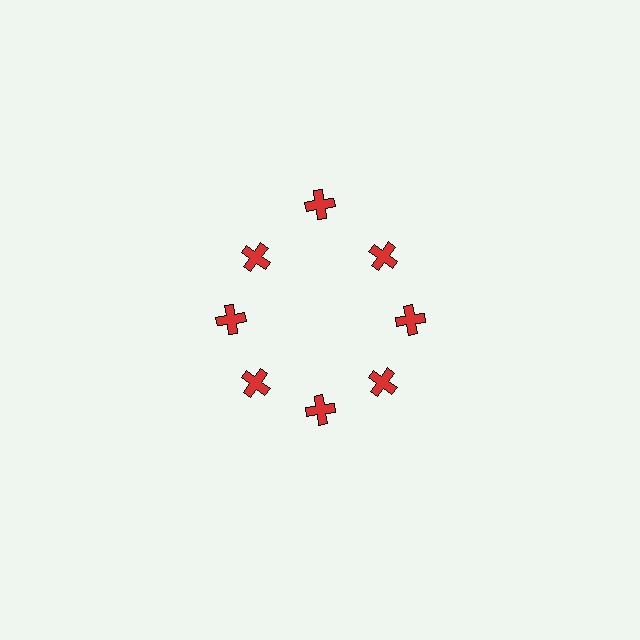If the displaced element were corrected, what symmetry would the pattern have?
It would have 8-fold rotational symmetry — the pattern would map onto itself every 45 degrees.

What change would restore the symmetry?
The symmetry would be restored by moving it inward, back onto the ring so that all 8 crosses sit at equal angles and equal distance from the center.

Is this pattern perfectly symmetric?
No. The 8 red crosses are arranged in a ring, but one element near the 12 o'clock position is pushed outward from the center, breaking the 8-fold rotational symmetry.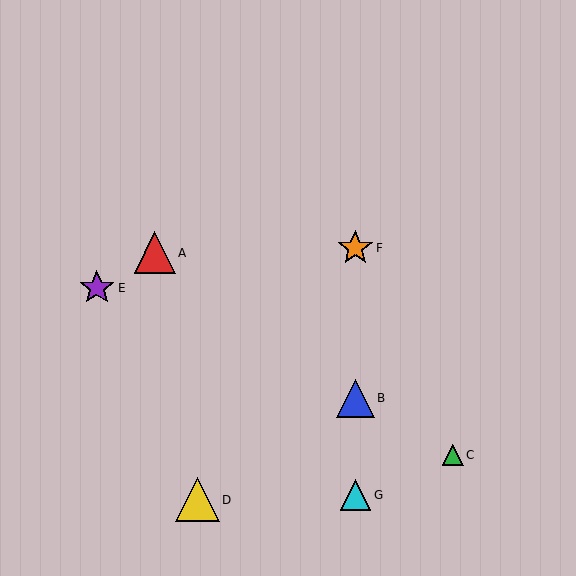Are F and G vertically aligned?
Yes, both are at x≈355.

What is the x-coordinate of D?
Object D is at x≈198.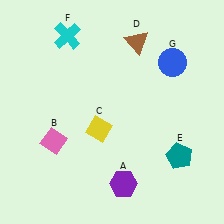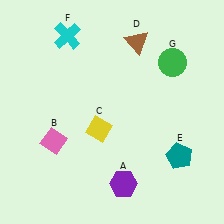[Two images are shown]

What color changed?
The circle (G) changed from blue in Image 1 to green in Image 2.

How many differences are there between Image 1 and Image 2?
There is 1 difference between the two images.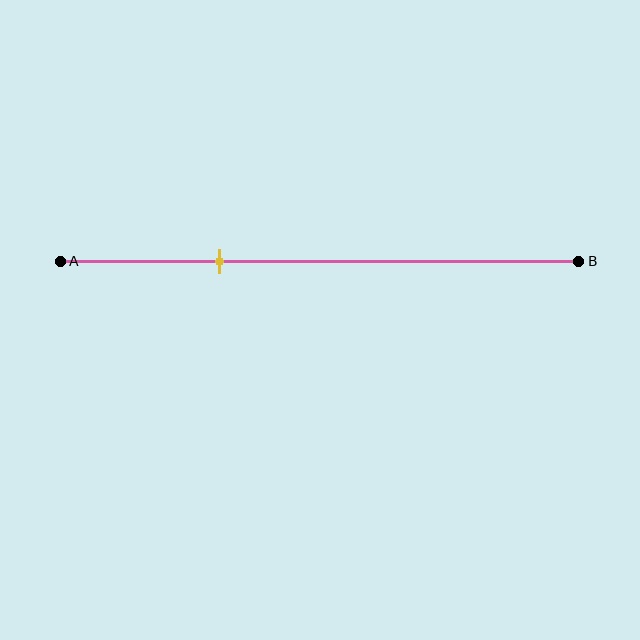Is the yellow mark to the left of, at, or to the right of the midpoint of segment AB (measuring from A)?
The yellow mark is to the left of the midpoint of segment AB.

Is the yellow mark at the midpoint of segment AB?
No, the mark is at about 30% from A, not at the 50% midpoint.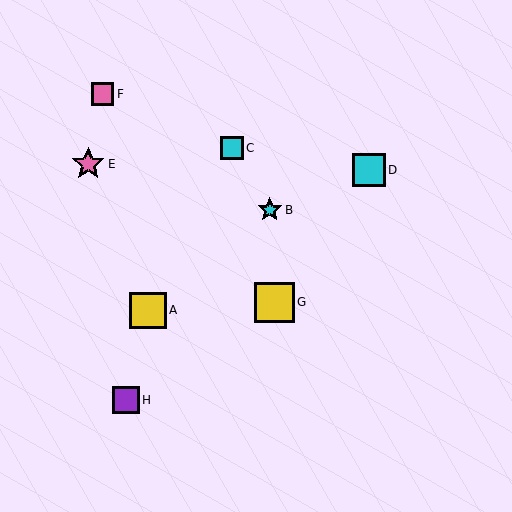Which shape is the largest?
The yellow square (labeled G) is the largest.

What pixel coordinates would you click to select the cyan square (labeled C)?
Click at (232, 148) to select the cyan square C.